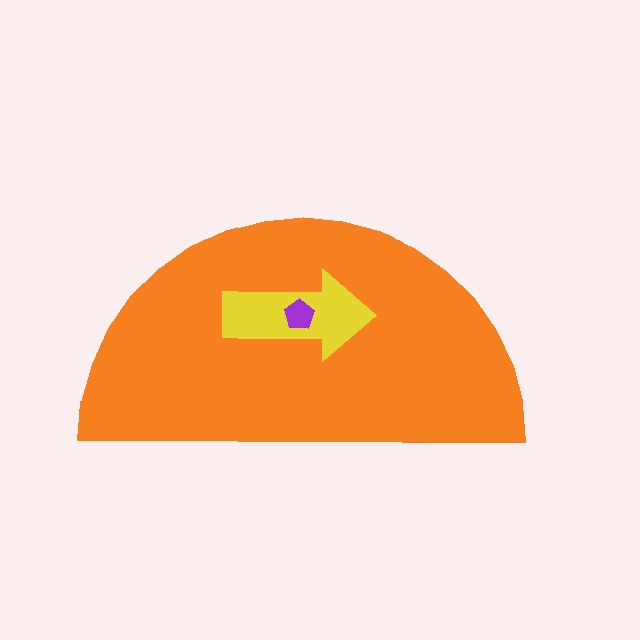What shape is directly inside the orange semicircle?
The yellow arrow.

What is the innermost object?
The purple pentagon.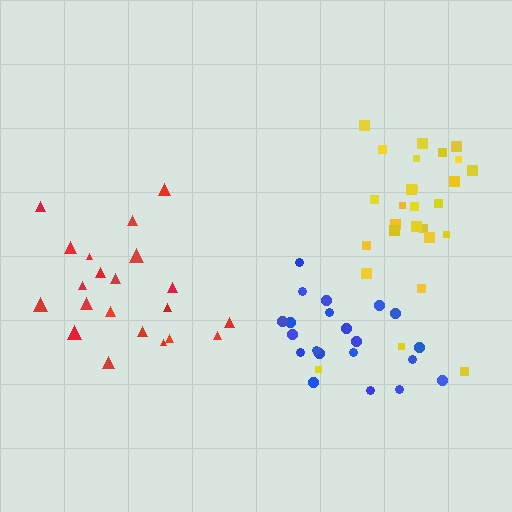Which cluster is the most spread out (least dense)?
Red.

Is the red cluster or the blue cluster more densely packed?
Blue.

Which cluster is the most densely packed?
Yellow.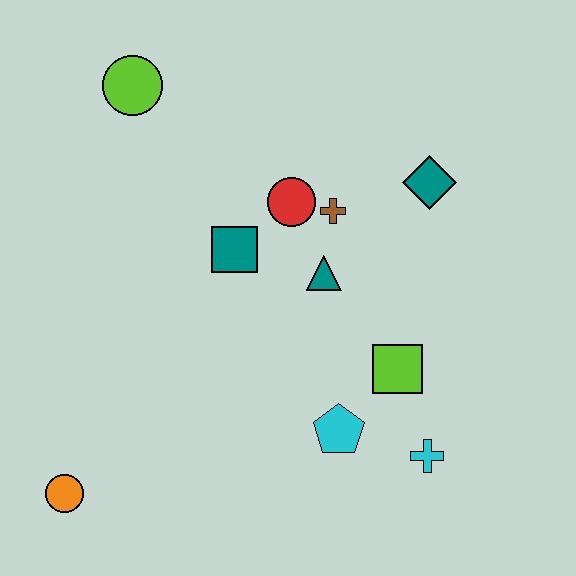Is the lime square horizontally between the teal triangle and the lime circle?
No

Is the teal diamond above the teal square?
Yes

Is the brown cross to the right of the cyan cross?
No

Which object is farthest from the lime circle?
The cyan cross is farthest from the lime circle.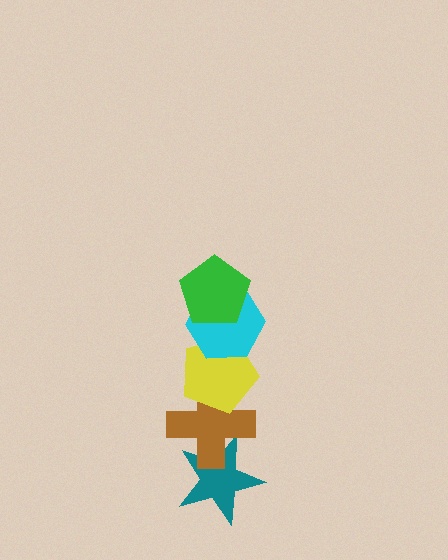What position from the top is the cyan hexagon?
The cyan hexagon is 2nd from the top.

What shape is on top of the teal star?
The brown cross is on top of the teal star.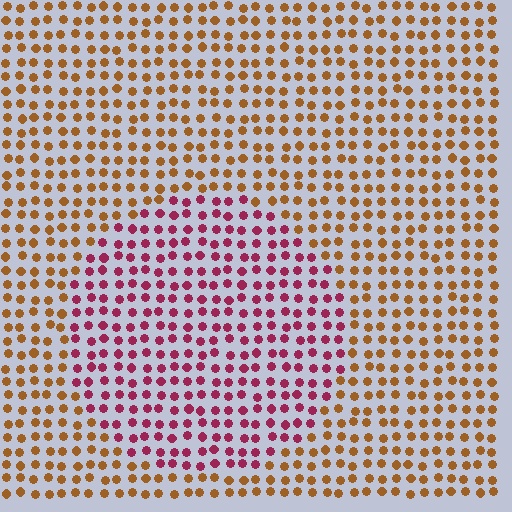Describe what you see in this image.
The image is filled with small brown elements in a uniform arrangement. A circle-shaped region is visible where the elements are tinted to a slightly different hue, forming a subtle color boundary.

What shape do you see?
I see a circle.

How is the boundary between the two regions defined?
The boundary is defined purely by a slight shift in hue (about 54 degrees). Spacing, size, and orientation are identical on both sides.